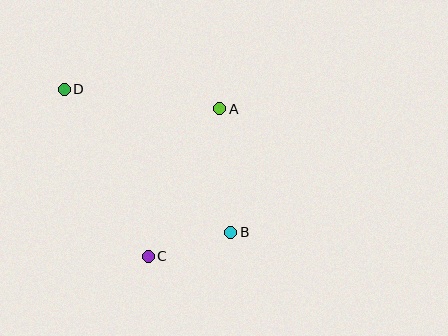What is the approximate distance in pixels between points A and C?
The distance between A and C is approximately 164 pixels.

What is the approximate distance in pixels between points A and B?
The distance between A and B is approximately 124 pixels.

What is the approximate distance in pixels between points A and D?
The distance between A and D is approximately 157 pixels.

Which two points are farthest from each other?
Points B and D are farthest from each other.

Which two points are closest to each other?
Points B and C are closest to each other.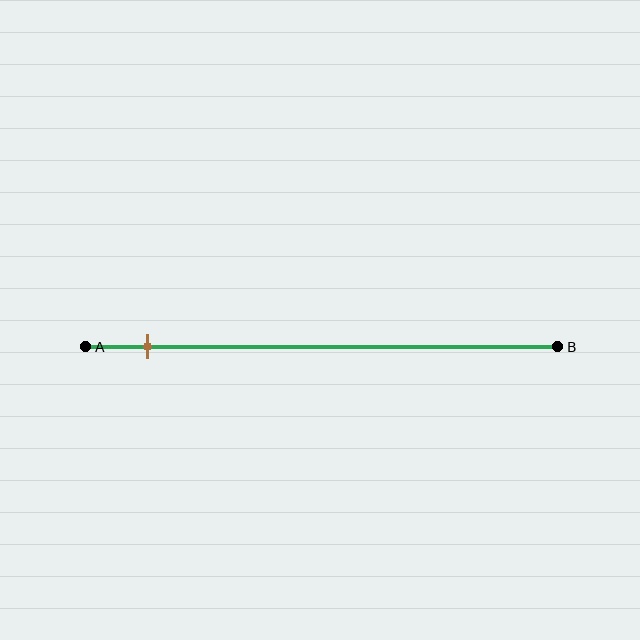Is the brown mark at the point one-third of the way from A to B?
No, the mark is at about 15% from A, not at the 33% one-third point.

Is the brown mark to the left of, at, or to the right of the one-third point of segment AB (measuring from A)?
The brown mark is to the left of the one-third point of segment AB.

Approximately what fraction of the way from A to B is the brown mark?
The brown mark is approximately 15% of the way from A to B.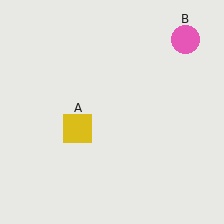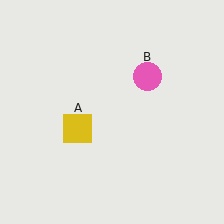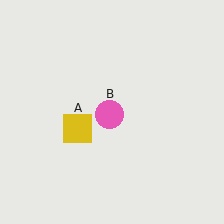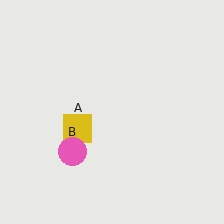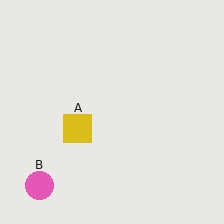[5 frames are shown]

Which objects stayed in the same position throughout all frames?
Yellow square (object A) remained stationary.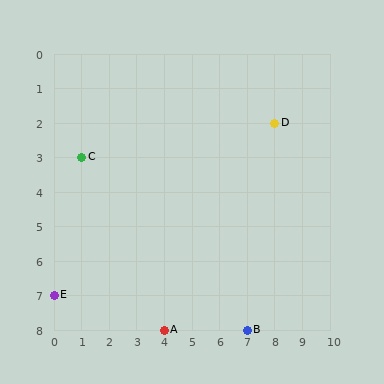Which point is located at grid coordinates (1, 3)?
Point C is at (1, 3).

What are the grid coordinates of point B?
Point B is at grid coordinates (7, 8).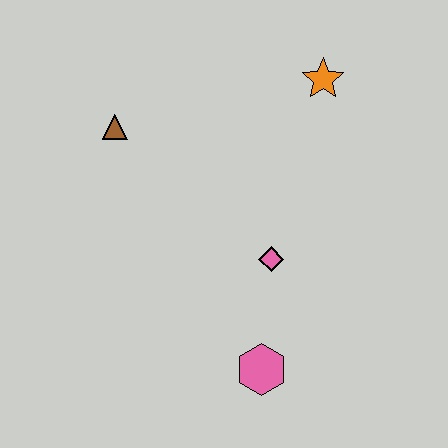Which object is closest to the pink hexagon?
The pink diamond is closest to the pink hexagon.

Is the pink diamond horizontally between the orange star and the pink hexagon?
Yes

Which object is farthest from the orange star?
The pink hexagon is farthest from the orange star.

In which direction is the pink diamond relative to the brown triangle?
The pink diamond is to the right of the brown triangle.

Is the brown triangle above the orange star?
No